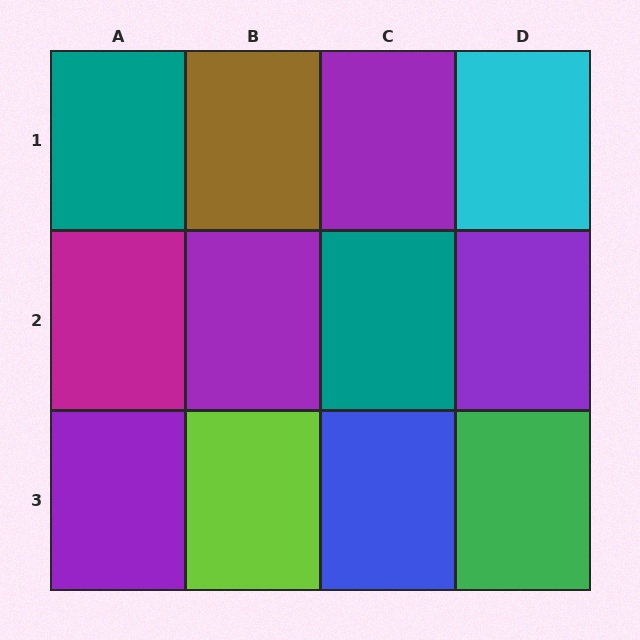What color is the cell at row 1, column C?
Purple.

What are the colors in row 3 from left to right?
Purple, lime, blue, green.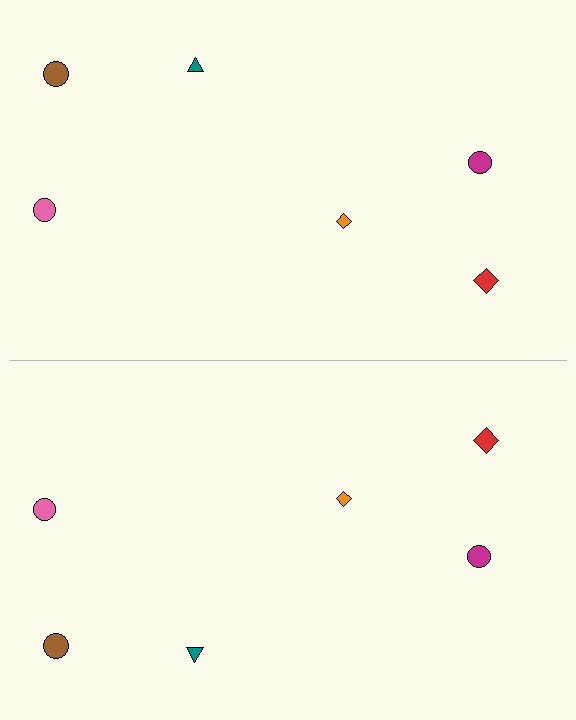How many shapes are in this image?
There are 12 shapes in this image.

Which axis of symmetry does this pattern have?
The pattern has a horizontal axis of symmetry running through the center of the image.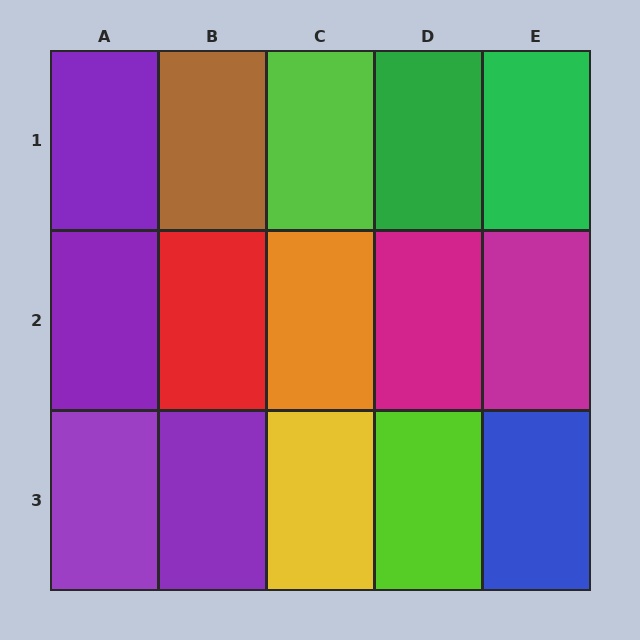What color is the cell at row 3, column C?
Yellow.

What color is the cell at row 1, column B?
Brown.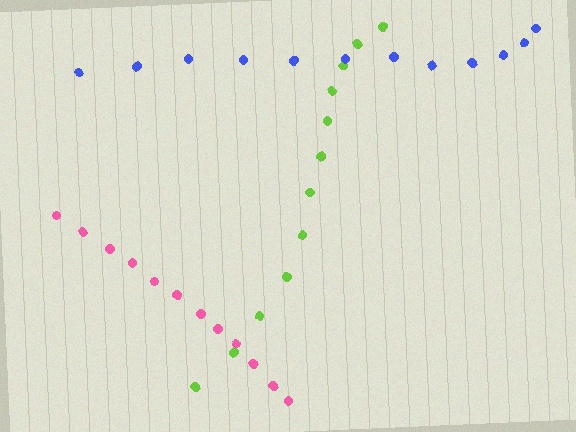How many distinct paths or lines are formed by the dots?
There are 3 distinct paths.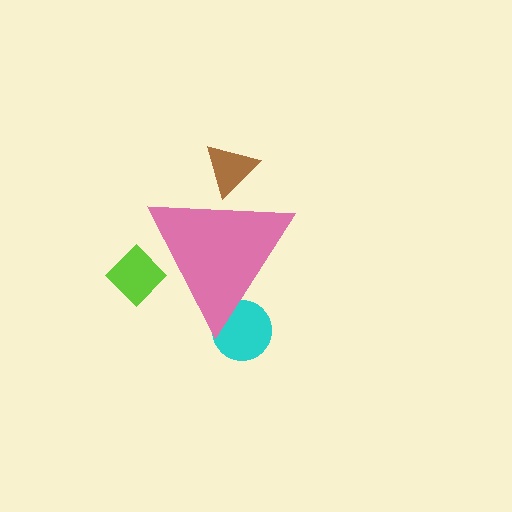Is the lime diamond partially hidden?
Yes, the lime diamond is partially hidden behind the pink triangle.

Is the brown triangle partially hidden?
Yes, the brown triangle is partially hidden behind the pink triangle.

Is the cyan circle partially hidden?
Yes, the cyan circle is partially hidden behind the pink triangle.